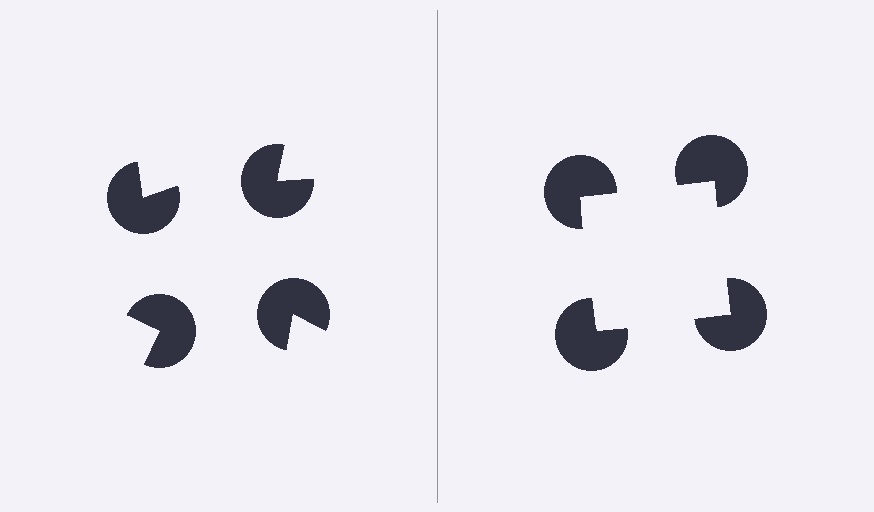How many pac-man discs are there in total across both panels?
8 — 4 on each side.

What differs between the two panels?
The pac-man discs are positioned identically on both sides; only the wedge orientations differ. On the right they align to a square; on the left they are misaligned.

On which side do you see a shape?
An illusory square appears on the right side. On the left side the wedge cuts are rotated, so no coherent shape forms.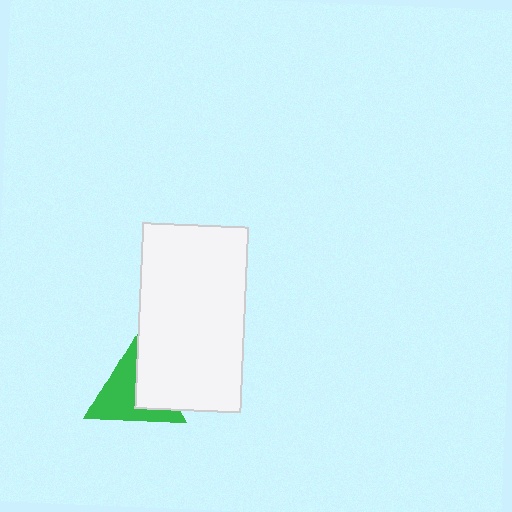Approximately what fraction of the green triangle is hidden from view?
Roughly 39% of the green triangle is hidden behind the white rectangle.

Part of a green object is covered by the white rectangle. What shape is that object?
It is a triangle.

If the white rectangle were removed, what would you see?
You would see the complete green triangle.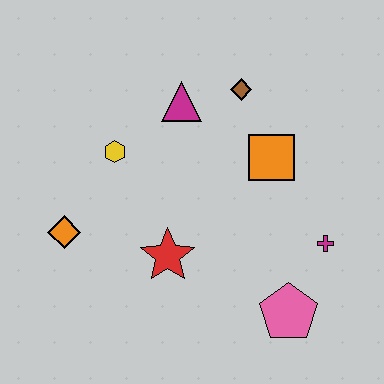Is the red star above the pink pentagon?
Yes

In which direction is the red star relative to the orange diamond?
The red star is to the right of the orange diamond.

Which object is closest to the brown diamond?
The magenta triangle is closest to the brown diamond.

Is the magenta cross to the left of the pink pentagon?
No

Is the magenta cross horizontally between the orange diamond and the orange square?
No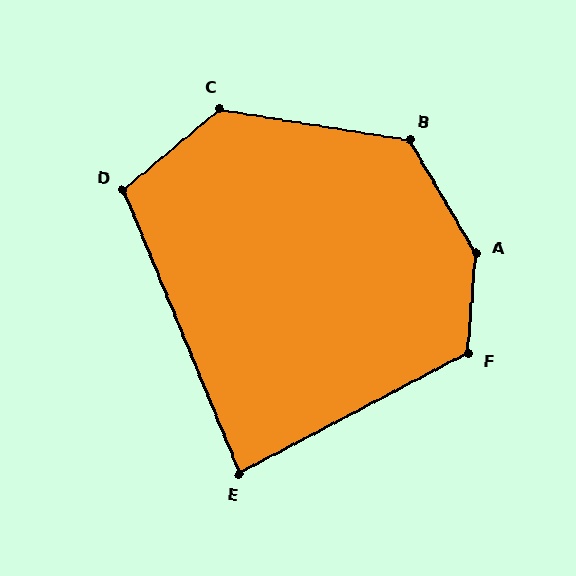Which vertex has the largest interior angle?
A, at approximately 145 degrees.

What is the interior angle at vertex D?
Approximately 108 degrees (obtuse).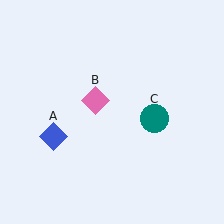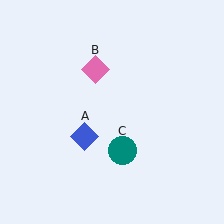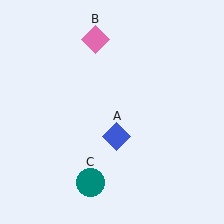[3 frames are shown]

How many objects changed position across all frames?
3 objects changed position: blue diamond (object A), pink diamond (object B), teal circle (object C).